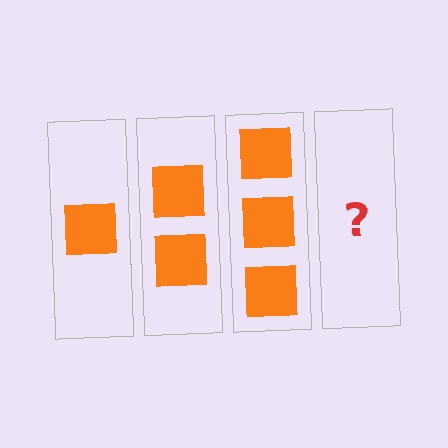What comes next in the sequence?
The next element should be 4 squares.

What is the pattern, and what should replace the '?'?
The pattern is that each step adds one more square. The '?' should be 4 squares.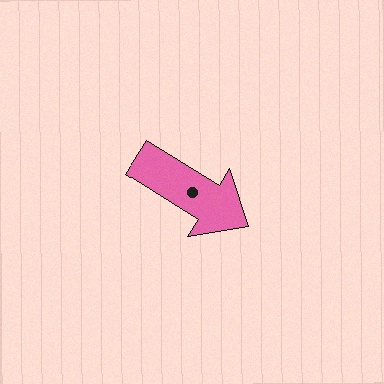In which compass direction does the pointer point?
Southeast.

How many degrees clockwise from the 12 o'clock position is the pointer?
Approximately 122 degrees.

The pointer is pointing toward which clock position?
Roughly 4 o'clock.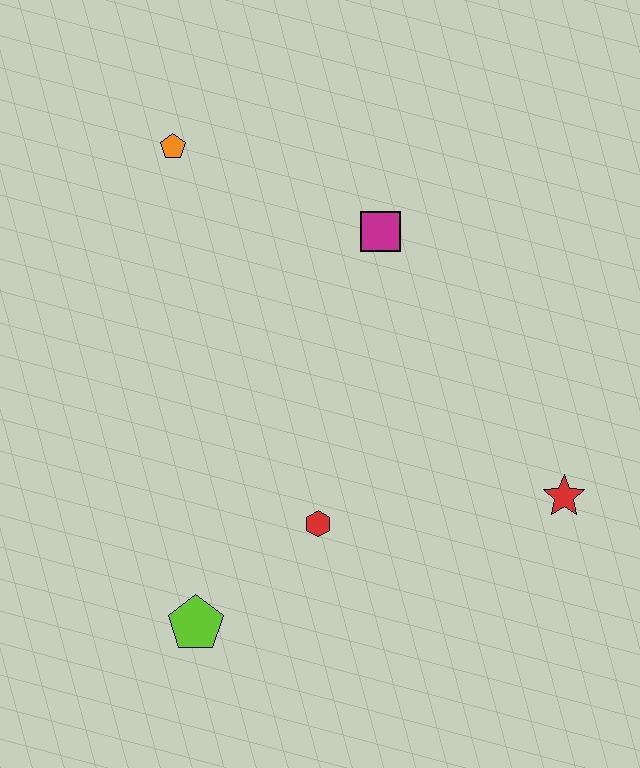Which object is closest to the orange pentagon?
The magenta square is closest to the orange pentagon.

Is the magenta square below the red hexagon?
No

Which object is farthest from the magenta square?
The lime pentagon is farthest from the magenta square.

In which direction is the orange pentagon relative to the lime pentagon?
The orange pentagon is above the lime pentagon.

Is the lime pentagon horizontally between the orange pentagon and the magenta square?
Yes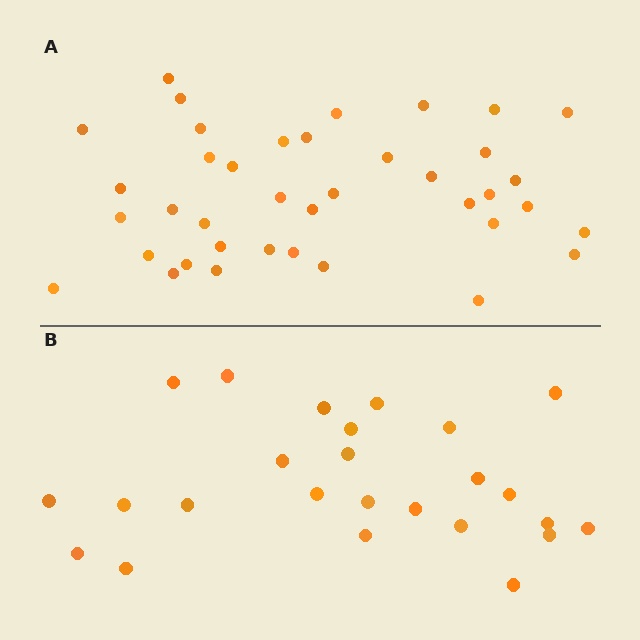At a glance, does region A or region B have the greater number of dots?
Region A (the top region) has more dots.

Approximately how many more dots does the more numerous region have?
Region A has approximately 15 more dots than region B.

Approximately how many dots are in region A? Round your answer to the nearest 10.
About 40 dots. (The exact count is 39, which rounds to 40.)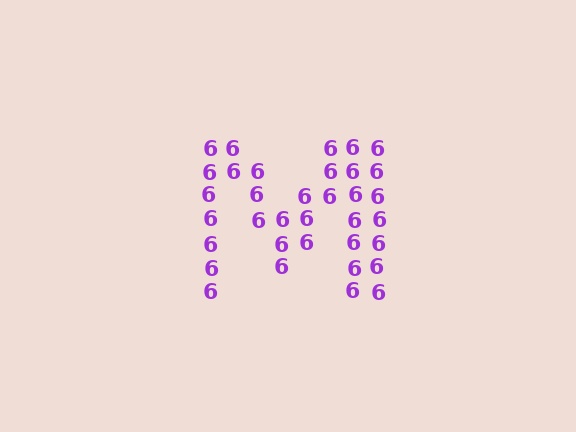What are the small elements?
The small elements are digit 6's.